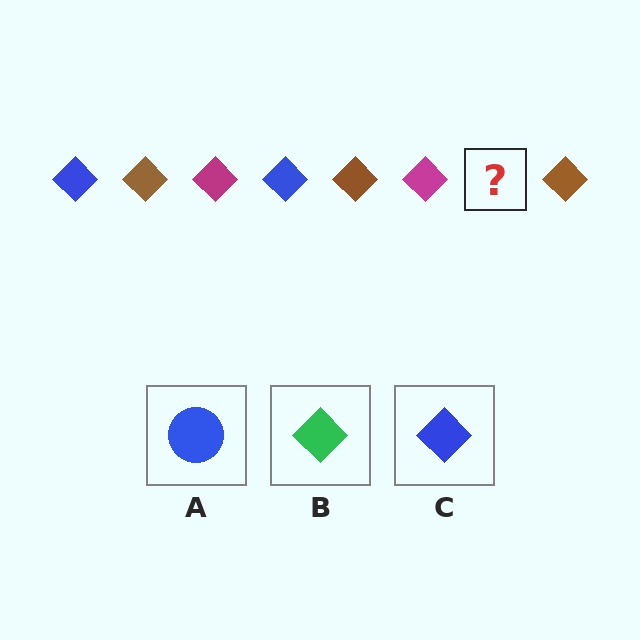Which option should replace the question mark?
Option C.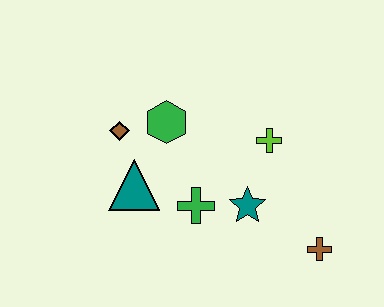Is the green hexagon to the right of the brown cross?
No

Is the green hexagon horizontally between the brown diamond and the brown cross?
Yes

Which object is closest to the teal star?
The green cross is closest to the teal star.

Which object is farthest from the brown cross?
The brown diamond is farthest from the brown cross.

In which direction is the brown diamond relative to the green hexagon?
The brown diamond is to the left of the green hexagon.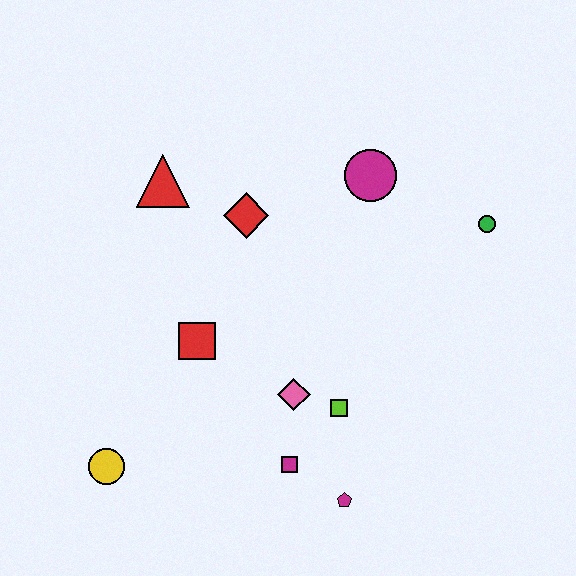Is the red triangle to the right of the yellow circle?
Yes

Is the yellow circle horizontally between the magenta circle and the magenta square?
No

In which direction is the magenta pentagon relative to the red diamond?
The magenta pentagon is below the red diamond.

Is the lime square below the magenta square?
No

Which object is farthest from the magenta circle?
The yellow circle is farthest from the magenta circle.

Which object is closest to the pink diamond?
The lime square is closest to the pink diamond.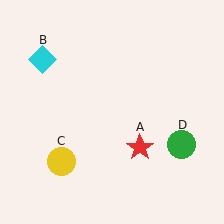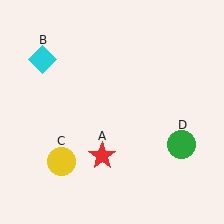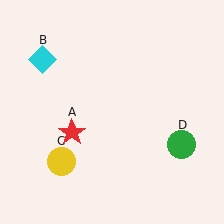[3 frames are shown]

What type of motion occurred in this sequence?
The red star (object A) rotated clockwise around the center of the scene.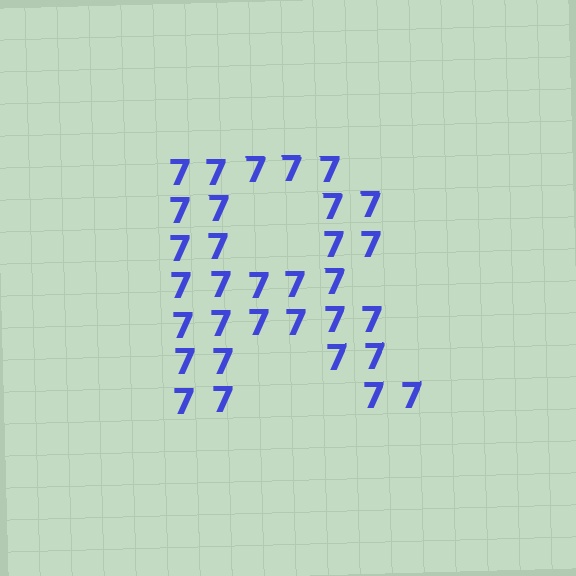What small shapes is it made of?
It is made of small digit 7's.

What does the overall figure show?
The overall figure shows the letter R.